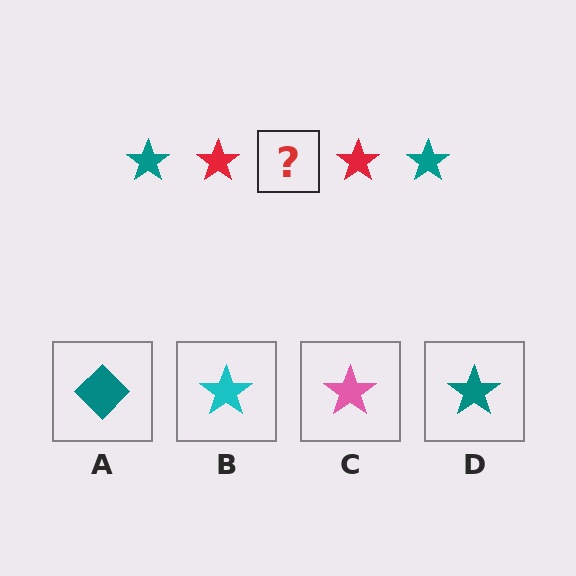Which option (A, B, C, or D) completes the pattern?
D.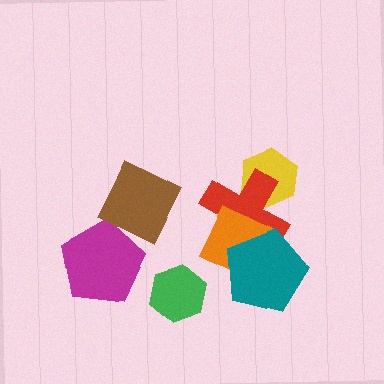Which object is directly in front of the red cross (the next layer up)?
The orange square is directly in front of the red cross.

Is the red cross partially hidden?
Yes, it is partially covered by another shape.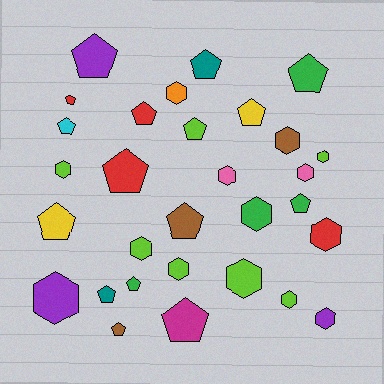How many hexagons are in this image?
There are 14 hexagons.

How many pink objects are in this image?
There are 2 pink objects.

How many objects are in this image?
There are 30 objects.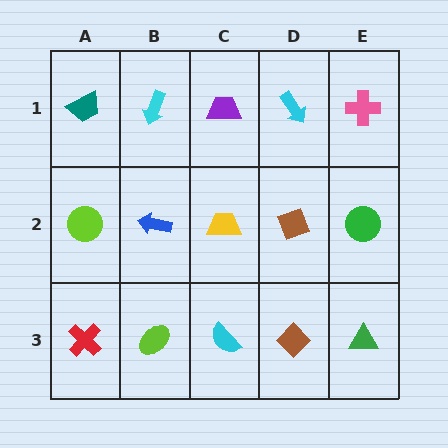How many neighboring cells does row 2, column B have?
4.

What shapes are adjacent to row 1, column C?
A yellow trapezoid (row 2, column C), a cyan arrow (row 1, column B), a cyan arrow (row 1, column D).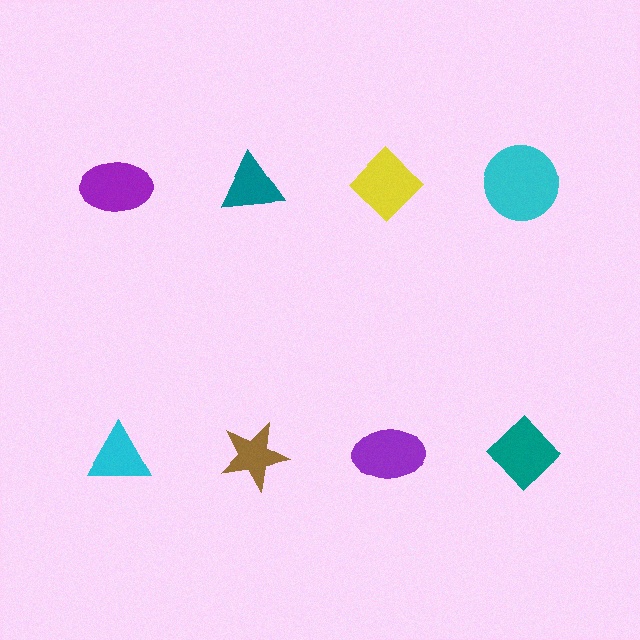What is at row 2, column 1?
A cyan triangle.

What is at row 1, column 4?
A cyan circle.